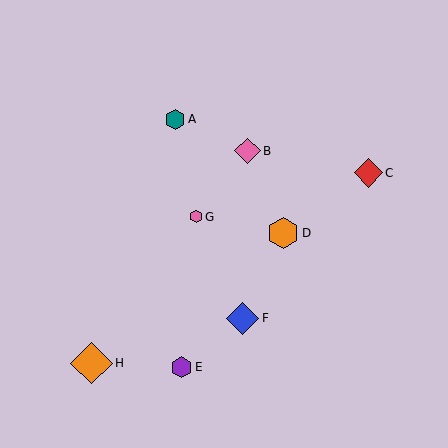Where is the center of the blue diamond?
The center of the blue diamond is at (243, 318).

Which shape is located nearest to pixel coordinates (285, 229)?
The orange hexagon (labeled D) at (283, 233) is nearest to that location.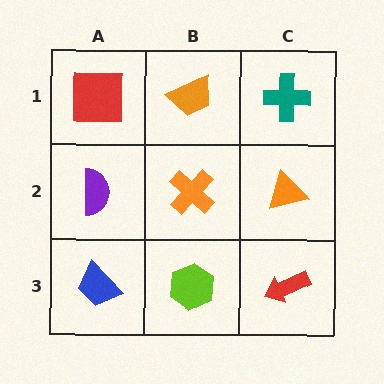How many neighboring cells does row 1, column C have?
2.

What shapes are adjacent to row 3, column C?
An orange triangle (row 2, column C), a lime hexagon (row 3, column B).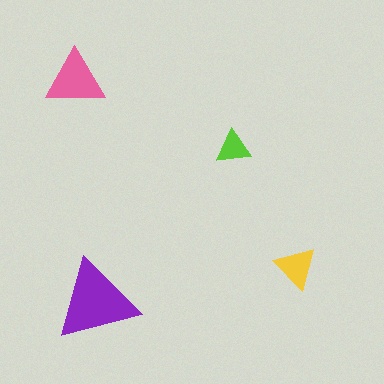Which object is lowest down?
The purple triangle is bottommost.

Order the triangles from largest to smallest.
the purple one, the pink one, the yellow one, the lime one.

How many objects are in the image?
There are 4 objects in the image.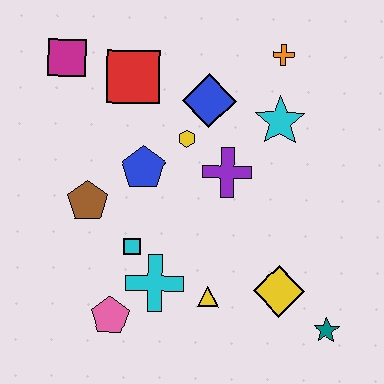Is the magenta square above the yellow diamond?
Yes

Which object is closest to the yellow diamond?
The teal star is closest to the yellow diamond.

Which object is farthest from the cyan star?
The pink pentagon is farthest from the cyan star.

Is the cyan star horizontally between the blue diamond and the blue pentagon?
No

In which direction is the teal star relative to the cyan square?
The teal star is to the right of the cyan square.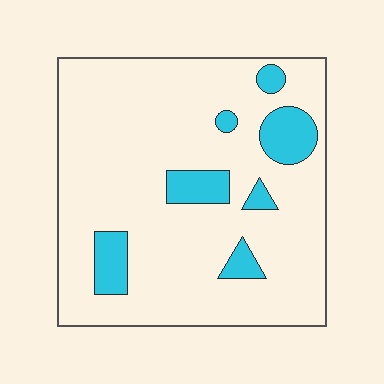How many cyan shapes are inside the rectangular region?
7.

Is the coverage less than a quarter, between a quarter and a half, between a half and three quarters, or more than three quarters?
Less than a quarter.